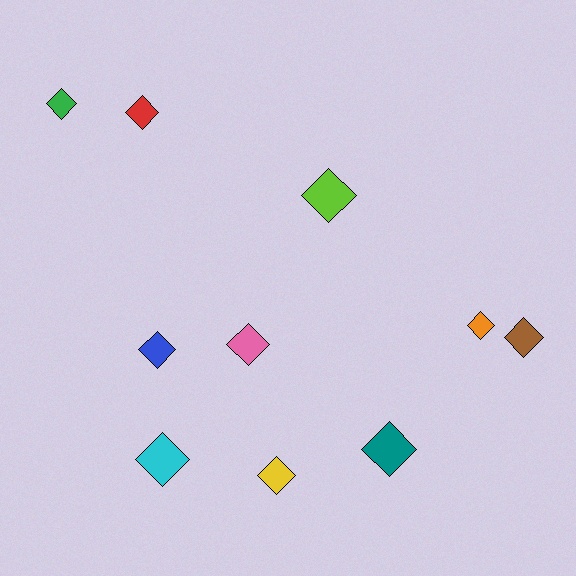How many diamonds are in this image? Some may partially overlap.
There are 10 diamonds.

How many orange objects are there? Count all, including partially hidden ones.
There is 1 orange object.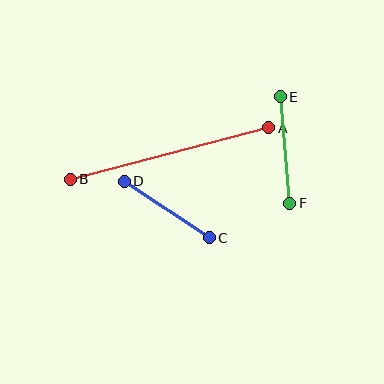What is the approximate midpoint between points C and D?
The midpoint is at approximately (167, 209) pixels.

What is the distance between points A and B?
The distance is approximately 205 pixels.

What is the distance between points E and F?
The distance is approximately 107 pixels.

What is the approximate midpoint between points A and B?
The midpoint is at approximately (169, 154) pixels.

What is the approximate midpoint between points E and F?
The midpoint is at approximately (285, 150) pixels.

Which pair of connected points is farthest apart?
Points A and B are farthest apart.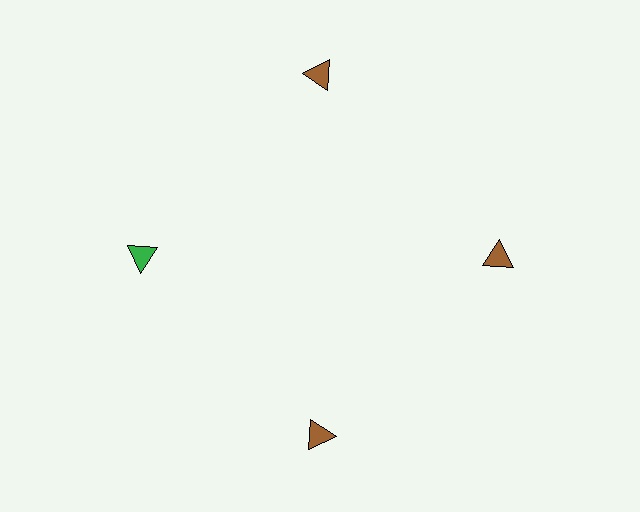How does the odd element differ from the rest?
It has a different color: green instead of brown.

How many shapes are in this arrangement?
There are 4 shapes arranged in a ring pattern.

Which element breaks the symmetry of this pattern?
The green triangle at roughly the 9 o'clock position breaks the symmetry. All other shapes are brown triangles.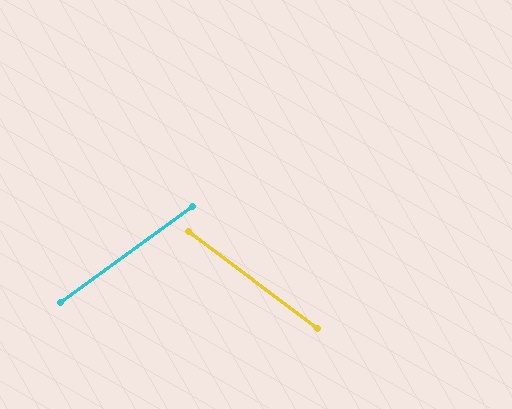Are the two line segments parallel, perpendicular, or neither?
Neither parallel nor perpendicular — they differ by about 73°.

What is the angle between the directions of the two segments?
Approximately 73 degrees.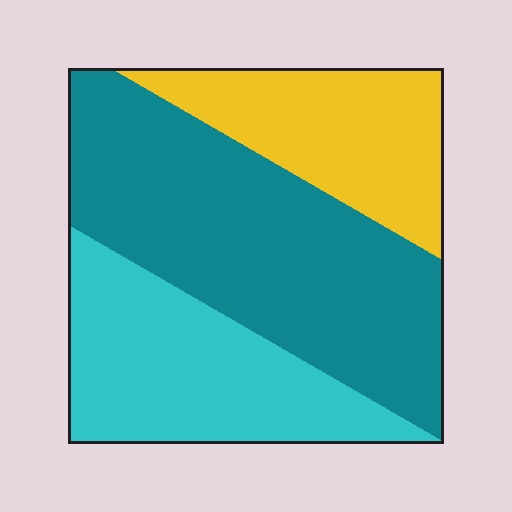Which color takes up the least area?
Yellow, at roughly 25%.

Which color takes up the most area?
Teal, at roughly 50%.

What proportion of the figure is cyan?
Cyan covers around 30% of the figure.